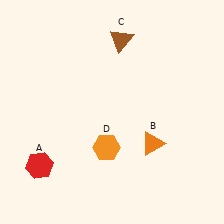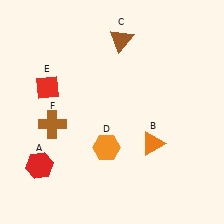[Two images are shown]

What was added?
A red diamond (E), a brown cross (F) were added in Image 2.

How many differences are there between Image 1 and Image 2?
There are 2 differences between the two images.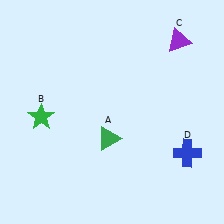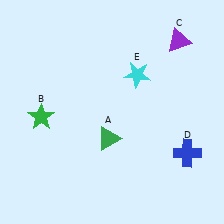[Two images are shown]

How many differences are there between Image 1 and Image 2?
There is 1 difference between the two images.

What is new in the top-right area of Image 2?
A cyan star (E) was added in the top-right area of Image 2.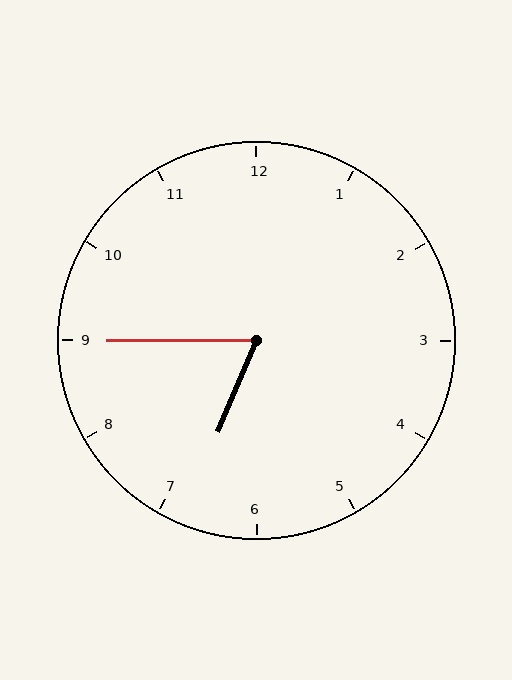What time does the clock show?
6:45.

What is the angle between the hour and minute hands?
Approximately 68 degrees.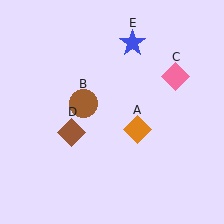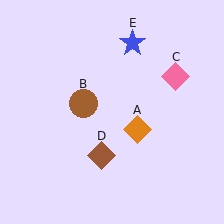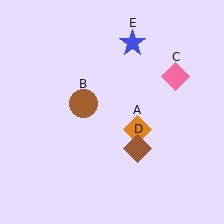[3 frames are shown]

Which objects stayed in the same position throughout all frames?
Orange diamond (object A) and brown circle (object B) and pink diamond (object C) and blue star (object E) remained stationary.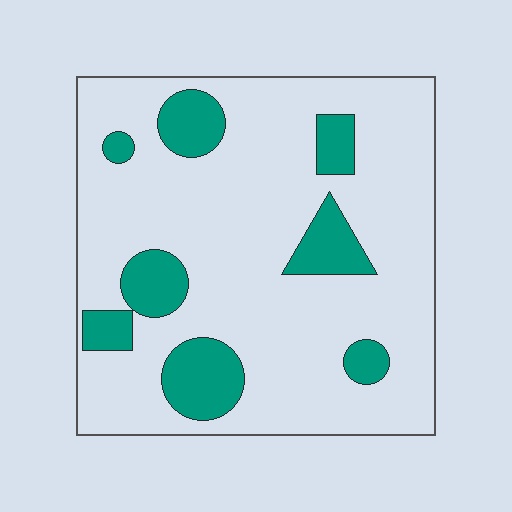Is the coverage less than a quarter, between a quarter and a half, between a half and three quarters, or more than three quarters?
Less than a quarter.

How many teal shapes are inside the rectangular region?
8.